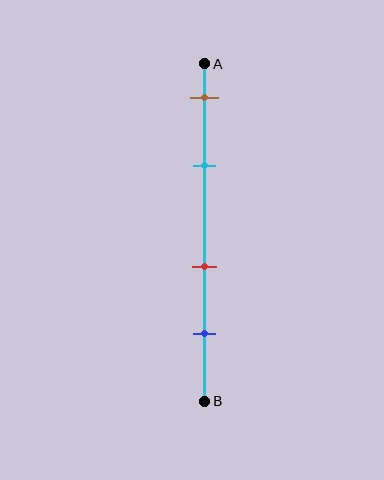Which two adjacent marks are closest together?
The brown and cyan marks are the closest adjacent pair.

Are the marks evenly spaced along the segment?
No, the marks are not evenly spaced.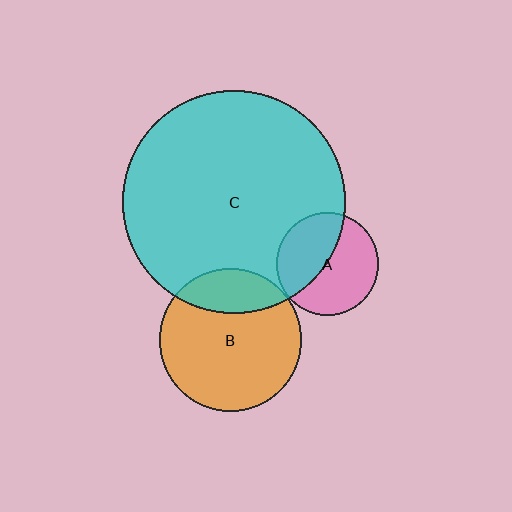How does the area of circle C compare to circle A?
Approximately 4.7 times.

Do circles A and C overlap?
Yes.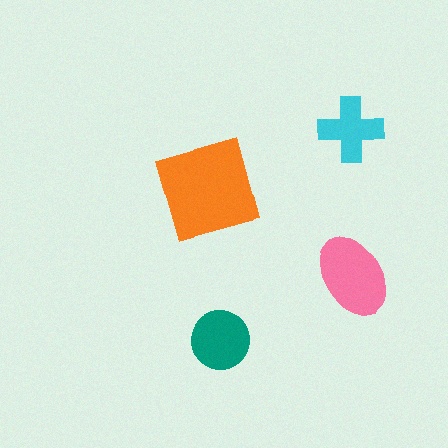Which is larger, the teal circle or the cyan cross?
The teal circle.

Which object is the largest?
The orange diamond.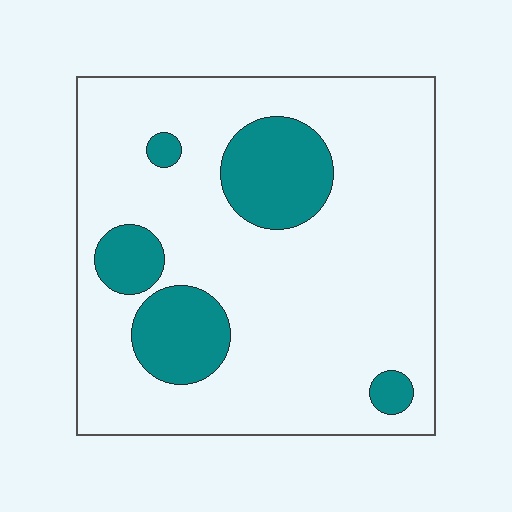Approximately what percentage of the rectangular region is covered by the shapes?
Approximately 20%.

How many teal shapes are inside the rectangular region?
5.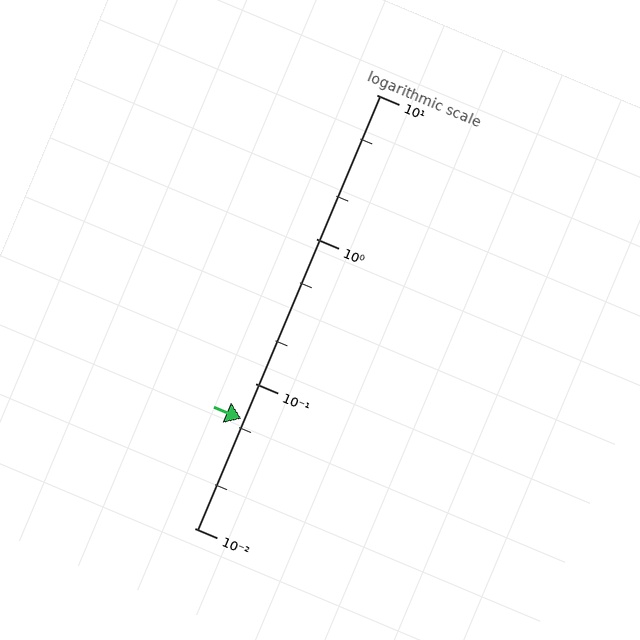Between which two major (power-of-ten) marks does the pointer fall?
The pointer is between 0.01 and 0.1.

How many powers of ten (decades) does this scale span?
The scale spans 3 decades, from 0.01 to 10.